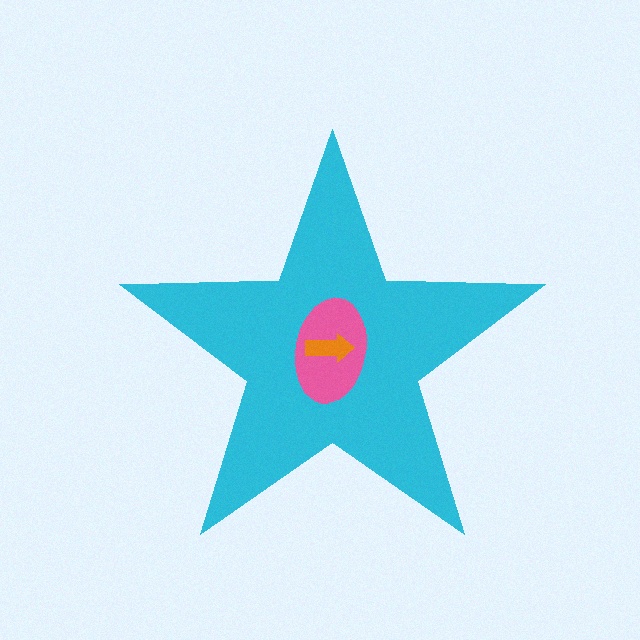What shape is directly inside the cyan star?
The pink ellipse.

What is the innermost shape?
The orange arrow.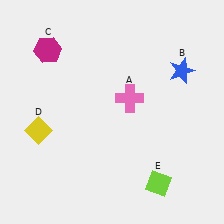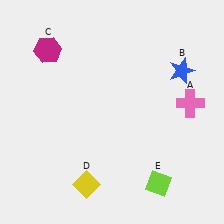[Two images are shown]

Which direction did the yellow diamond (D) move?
The yellow diamond (D) moved down.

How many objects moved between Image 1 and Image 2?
2 objects moved between the two images.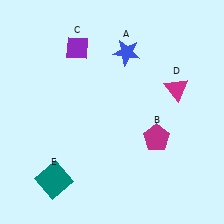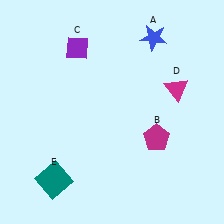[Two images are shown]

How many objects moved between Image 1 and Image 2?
1 object moved between the two images.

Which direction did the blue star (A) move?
The blue star (A) moved right.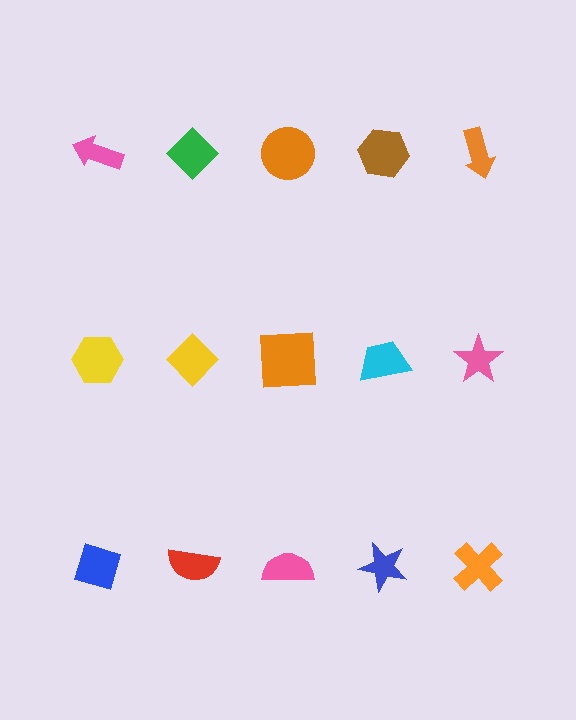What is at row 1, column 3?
An orange circle.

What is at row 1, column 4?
A brown hexagon.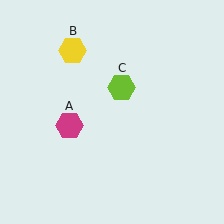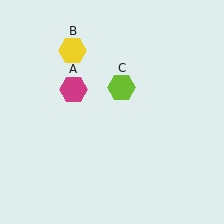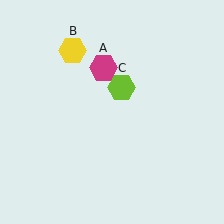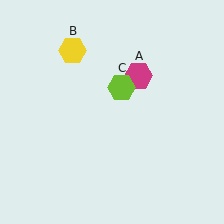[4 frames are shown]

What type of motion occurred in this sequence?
The magenta hexagon (object A) rotated clockwise around the center of the scene.